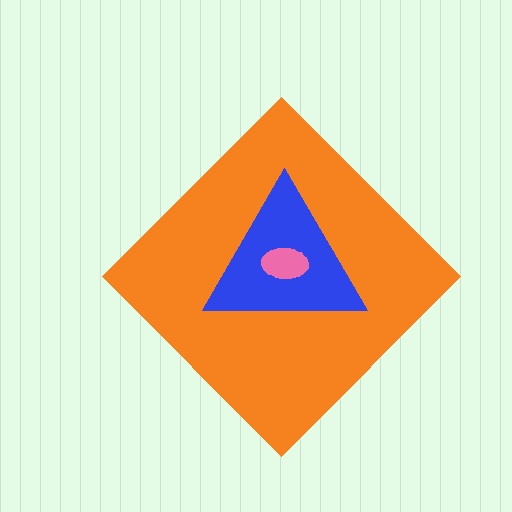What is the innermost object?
The pink ellipse.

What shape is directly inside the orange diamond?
The blue triangle.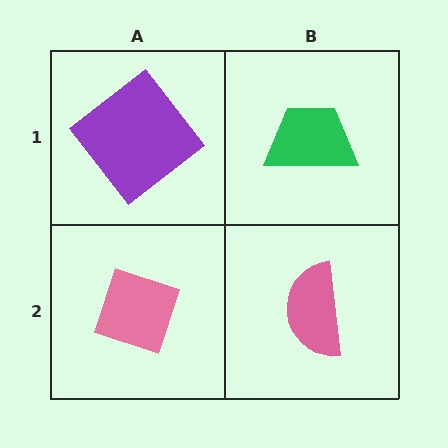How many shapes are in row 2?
2 shapes.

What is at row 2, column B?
A pink semicircle.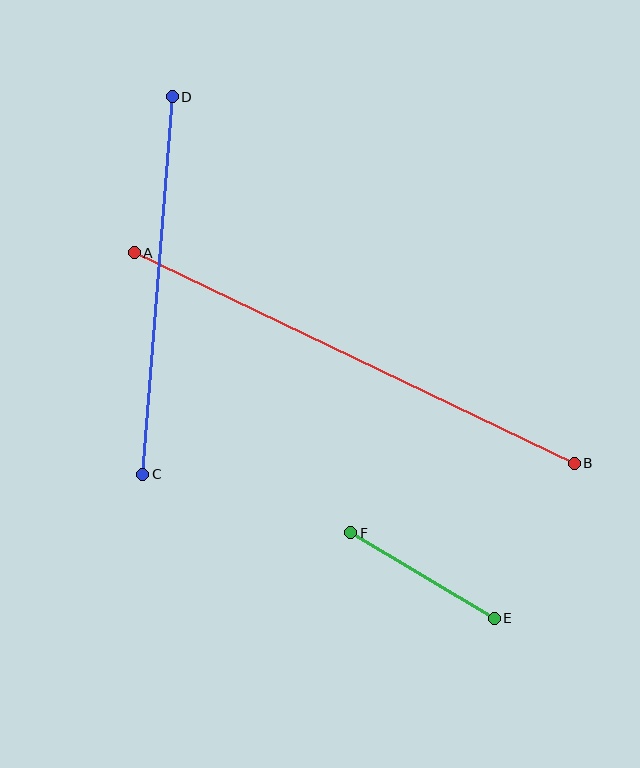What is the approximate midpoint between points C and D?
The midpoint is at approximately (158, 286) pixels.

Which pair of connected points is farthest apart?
Points A and B are farthest apart.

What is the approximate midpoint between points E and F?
The midpoint is at approximately (422, 575) pixels.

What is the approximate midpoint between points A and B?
The midpoint is at approximately (354, 358) pixels.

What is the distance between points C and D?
The distance is approximately 379 pixels.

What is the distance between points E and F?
The distance is approximately 167 pixels.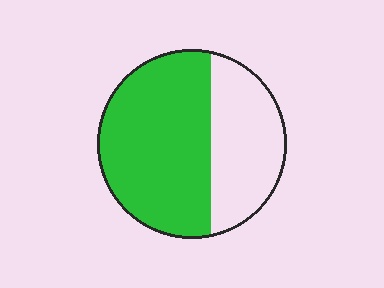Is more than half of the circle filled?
Yes.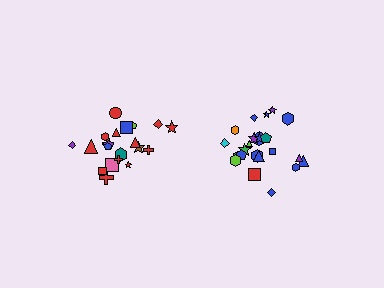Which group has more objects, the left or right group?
The right group.